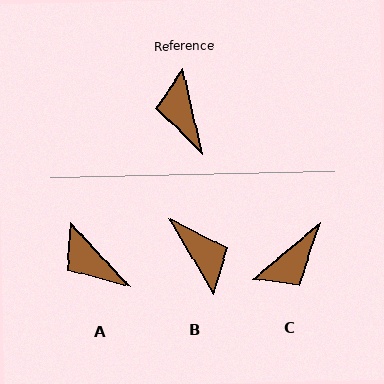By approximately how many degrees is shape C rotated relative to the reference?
Approximately 116 degrees counter-clockwise.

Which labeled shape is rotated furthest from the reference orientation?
B, about 162 degrees away.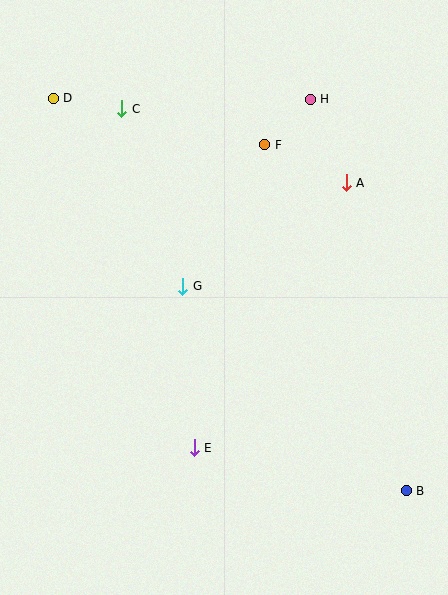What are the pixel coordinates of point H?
Point H is at (310, 99).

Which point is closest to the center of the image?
Point G at (183, 286) is closest to the center.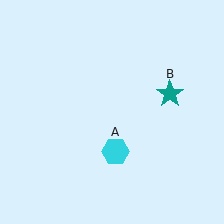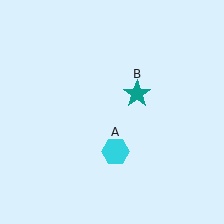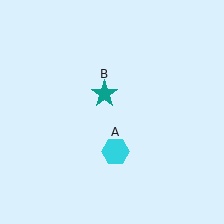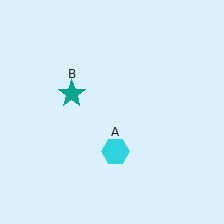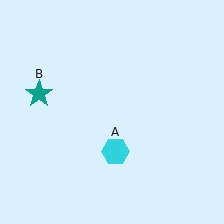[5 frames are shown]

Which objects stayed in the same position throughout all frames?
Cyan hexagon (object A) remained stationary.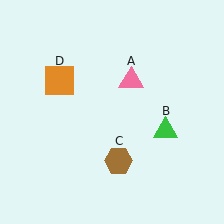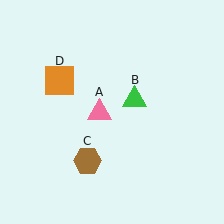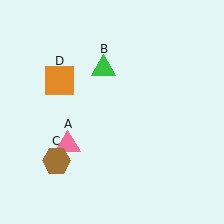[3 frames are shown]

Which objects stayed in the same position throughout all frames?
Orange square (object D) remained stationary.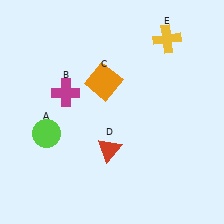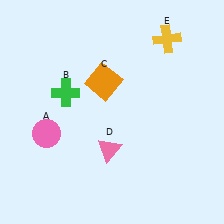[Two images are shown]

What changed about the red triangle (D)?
In Image 1, D is red. In Image 2, it changed to pink.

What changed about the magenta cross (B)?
In Image 1, B is magenta. In Image 2, it changed to green.